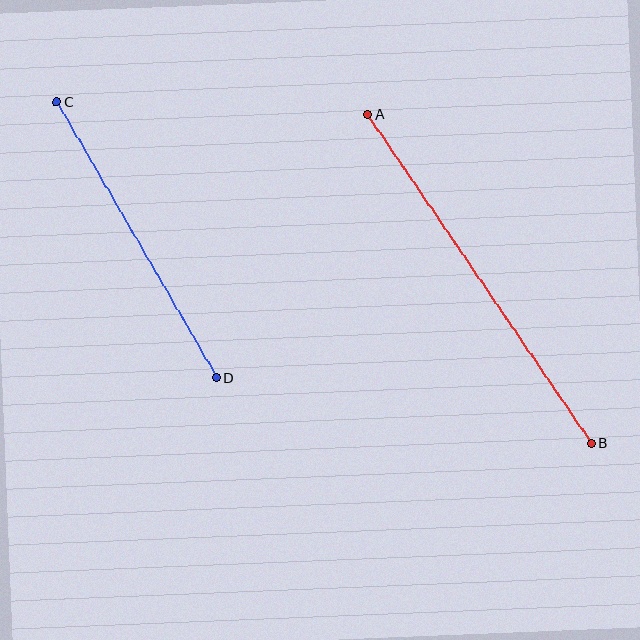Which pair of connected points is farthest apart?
Points A and B are farthest apart.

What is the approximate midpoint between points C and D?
The midpoint is at approximately (137, 240) pixels.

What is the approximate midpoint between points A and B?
The midpoint is at approximately (479, 279) pixels.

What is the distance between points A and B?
The distance is approximately 398 pixels.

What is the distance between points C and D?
The distance is approximately 319 pixels.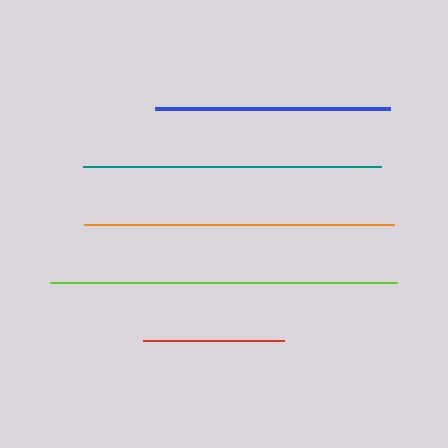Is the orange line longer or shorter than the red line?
The orange line is longer than the red line.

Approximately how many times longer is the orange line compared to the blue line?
The orange line is approximately 1.3 times the length of the blue line.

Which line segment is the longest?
The lime line is the longest at approximately 348 pixels.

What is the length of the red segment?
The red segment is approximately 142 pixels long.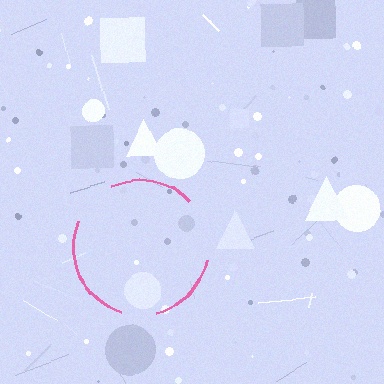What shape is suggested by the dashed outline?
The dashed outline suggests a circle.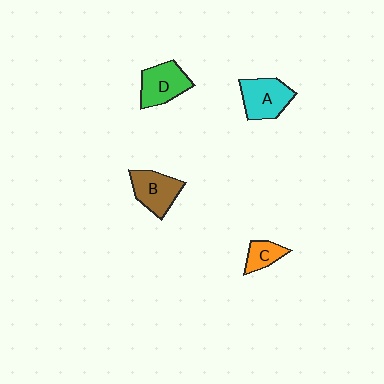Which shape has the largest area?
Shape A (cyan).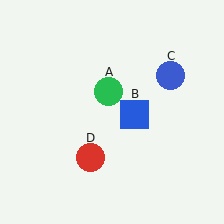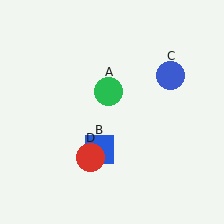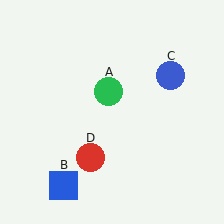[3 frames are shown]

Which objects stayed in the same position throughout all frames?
Green circle (object A) and blue circle (object C) and red circle (object D) remained stationary.